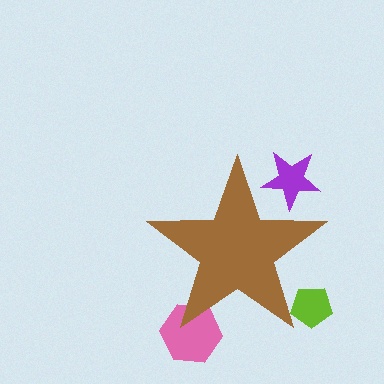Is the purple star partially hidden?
Yes, the purple star is partially hidden behind the brown star.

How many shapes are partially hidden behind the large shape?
3 shapes are partially hidden.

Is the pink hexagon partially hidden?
Yes, the pink hexagon is partially hidden behind the brown star.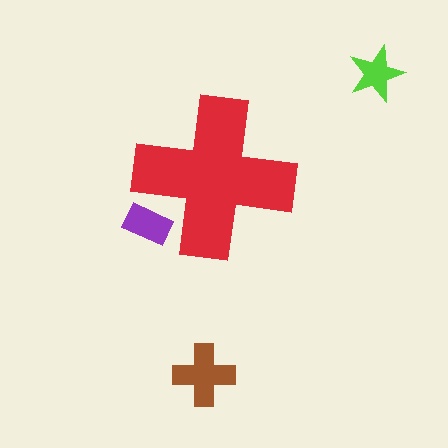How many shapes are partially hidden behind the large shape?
1 shape is partially hidden.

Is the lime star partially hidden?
No, the lime star is fully visible.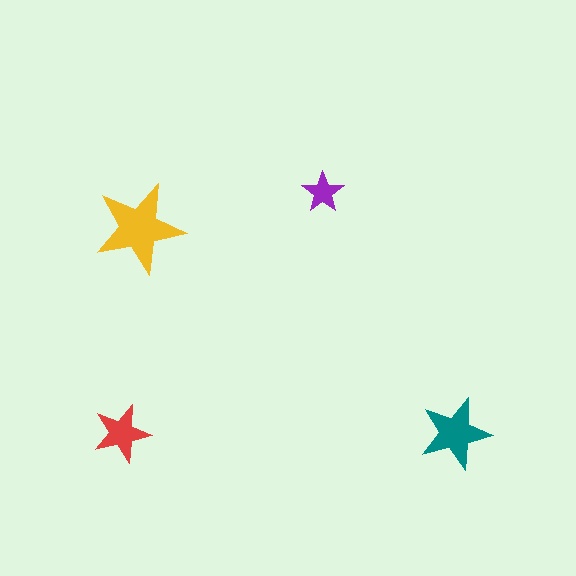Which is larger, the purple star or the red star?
The red one.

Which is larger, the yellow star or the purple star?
The yellow one.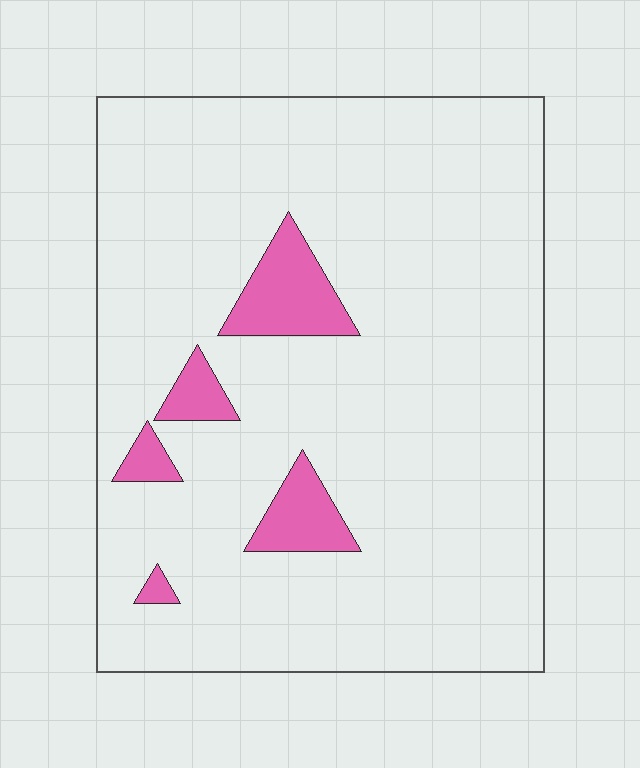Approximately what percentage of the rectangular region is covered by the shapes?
Approximately 10%.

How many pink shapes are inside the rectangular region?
5.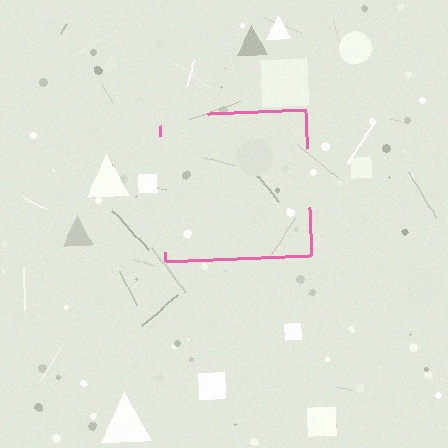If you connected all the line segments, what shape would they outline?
They would outline a square.